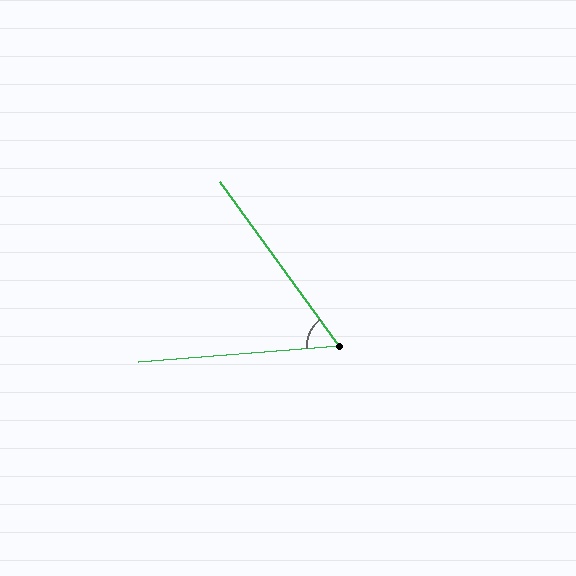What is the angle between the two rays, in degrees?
Approximately 58 degrees.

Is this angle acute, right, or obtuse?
It is acute.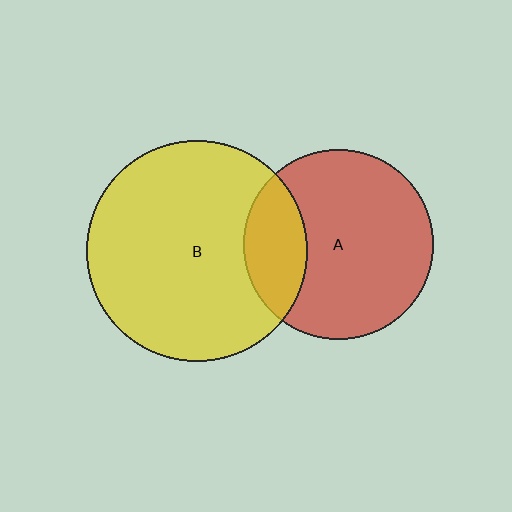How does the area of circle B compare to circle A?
Approximately 1.4 times.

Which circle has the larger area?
Circle B (yellow).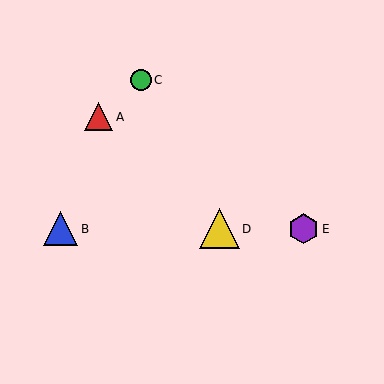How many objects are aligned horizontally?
3 objects (B, D, E) are aligned horizontally.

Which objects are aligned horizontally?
Objects B, D, E are aligned horizontally.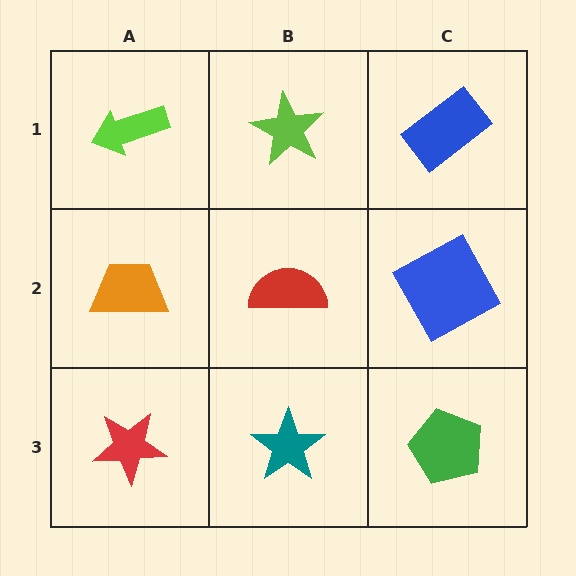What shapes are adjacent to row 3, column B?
A red semicircle (row 2, column B), a red star (row 3, column A), a green pentagon (row 3, column C).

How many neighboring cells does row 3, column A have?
2.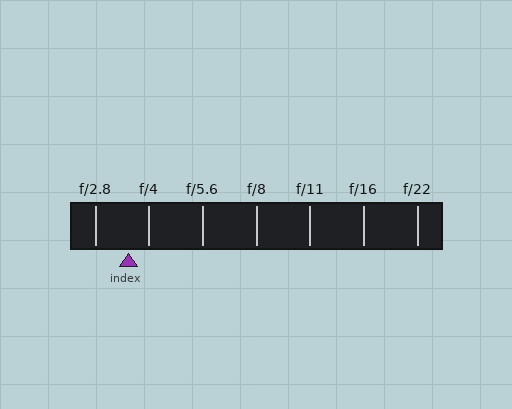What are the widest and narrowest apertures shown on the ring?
The widest aperture shown is f/2.8 and the narrowest is f/22.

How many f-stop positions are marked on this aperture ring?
There are 7 f-stop positions marked.